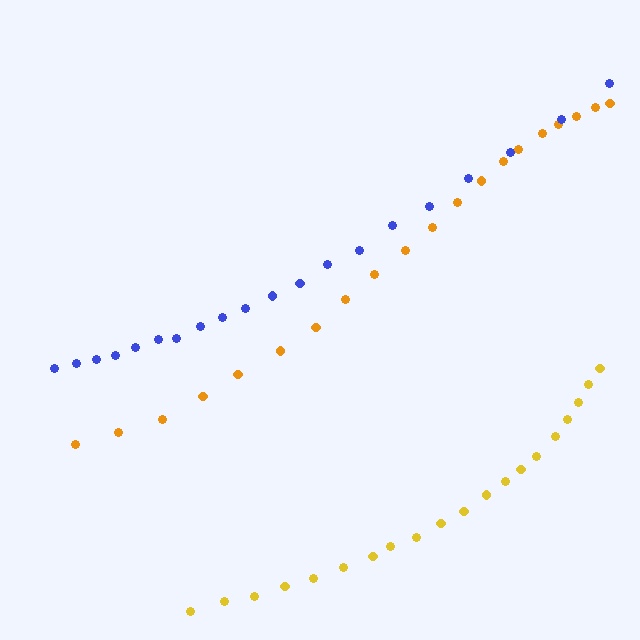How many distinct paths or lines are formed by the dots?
There are 3 distinct paths.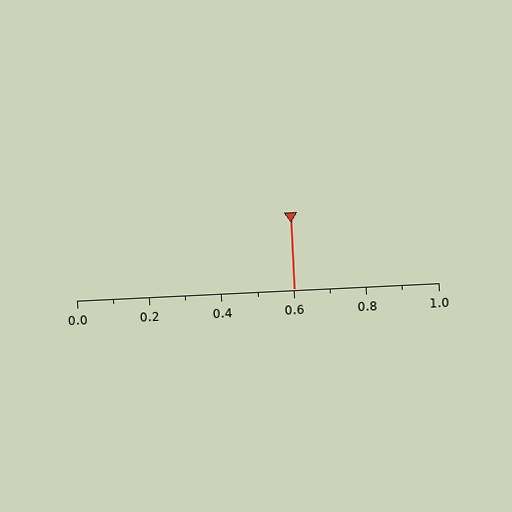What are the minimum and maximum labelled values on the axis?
The axis runs from 0.0 to 1.0.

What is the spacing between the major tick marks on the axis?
The major ticks are spaced 0.2 apart.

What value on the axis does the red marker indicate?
The marker indicates approximately 0.6.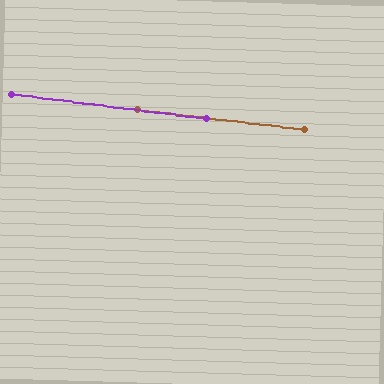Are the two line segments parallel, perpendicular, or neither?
Parallel — their directions differ by only 0.5°.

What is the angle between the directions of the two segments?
Approximately 0 degrees.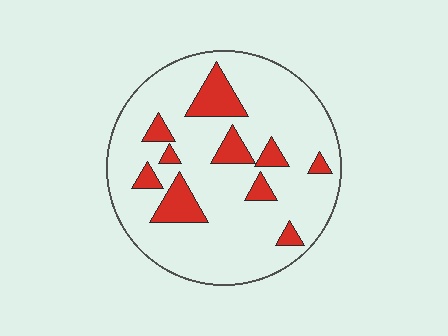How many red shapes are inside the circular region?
10.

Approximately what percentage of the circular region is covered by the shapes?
Approximately 15%.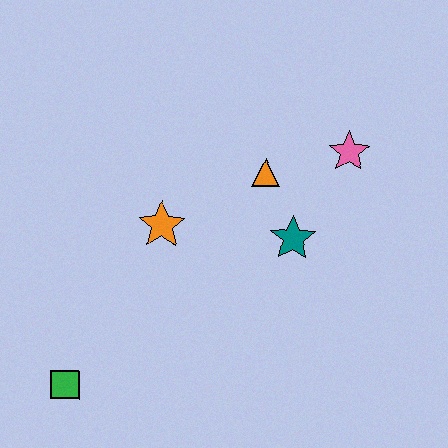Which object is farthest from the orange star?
The pink star is farthest from the orange star.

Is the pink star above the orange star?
Yes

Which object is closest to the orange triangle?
The teal star is closest to the orange triangle.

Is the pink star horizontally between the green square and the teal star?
No